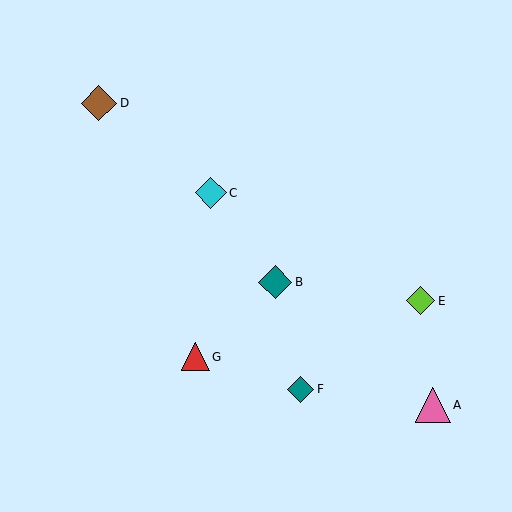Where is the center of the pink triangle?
The center of the pink triangle is at (433, 405).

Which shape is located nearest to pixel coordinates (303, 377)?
The teal diamond (labeled F) at (301, 389) is nearest to that location.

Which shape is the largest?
The pink triangle (labeled A) is the largest.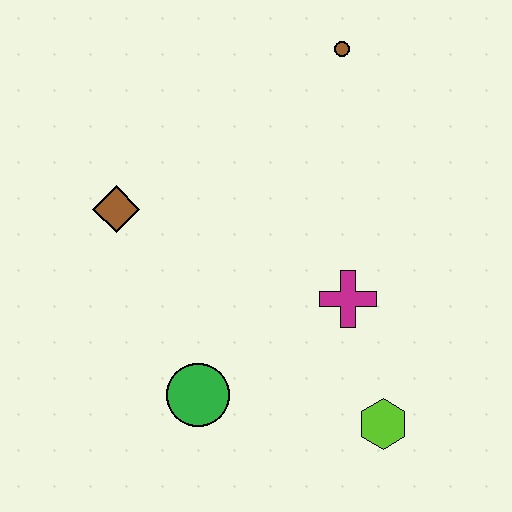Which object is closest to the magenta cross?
The lime hexagon is closest to the magenta cross.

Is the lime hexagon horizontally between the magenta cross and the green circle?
No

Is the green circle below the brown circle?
Yes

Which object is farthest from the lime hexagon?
The brown circle is farthest from the lime hexagon.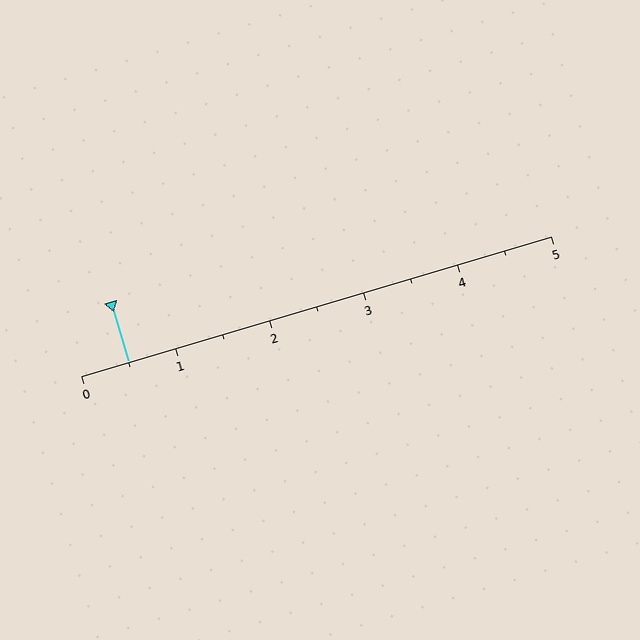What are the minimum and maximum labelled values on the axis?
The axis runs from 0 to 5.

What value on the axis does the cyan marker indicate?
The marker indicates approximately 0.5.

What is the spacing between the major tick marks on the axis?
The major ticks are spaced 1 apart.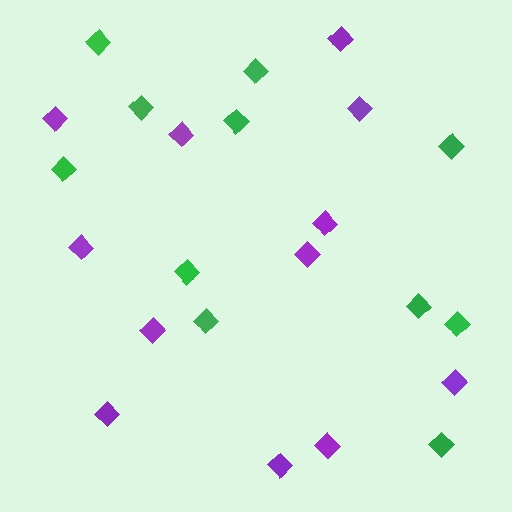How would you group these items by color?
There are 2 groups: one group of green diamonds (11) and one group of purple diamonds (12).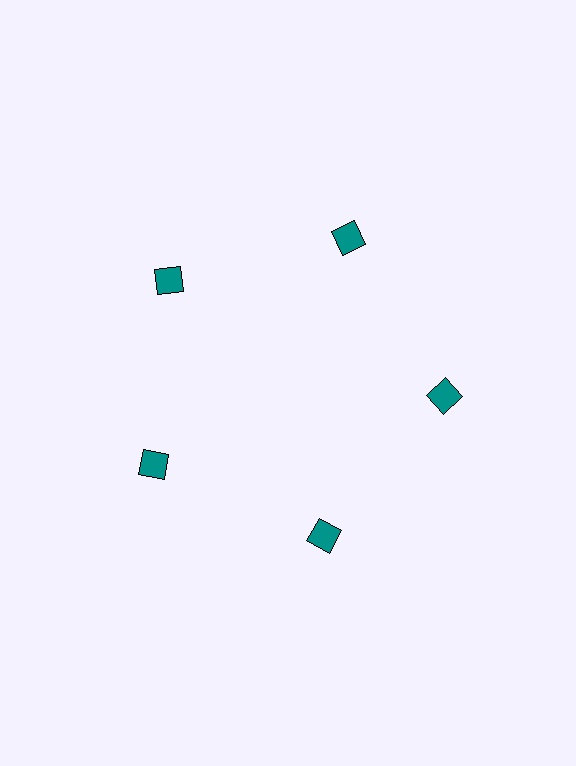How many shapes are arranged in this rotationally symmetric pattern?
There are 5 shapes, arranged in 5 groups of 1.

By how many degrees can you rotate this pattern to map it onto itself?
The pattern maps onto itself every 72 degrees of rotation.